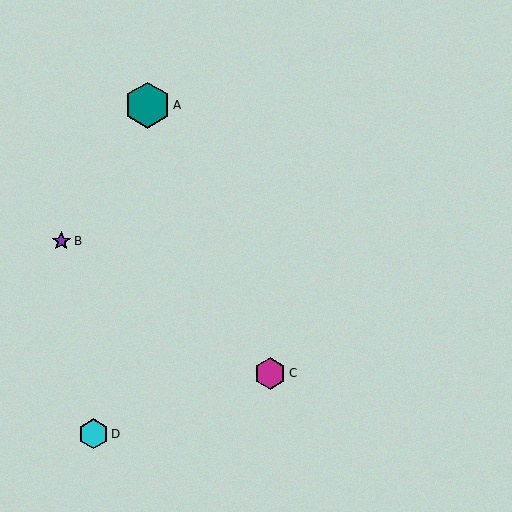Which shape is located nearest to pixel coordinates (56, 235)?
The purple star (labeled B) at (61, 241) is nearest to that location.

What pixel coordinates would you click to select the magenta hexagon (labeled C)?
Click at (270, 373) to select the magenta hexagon C.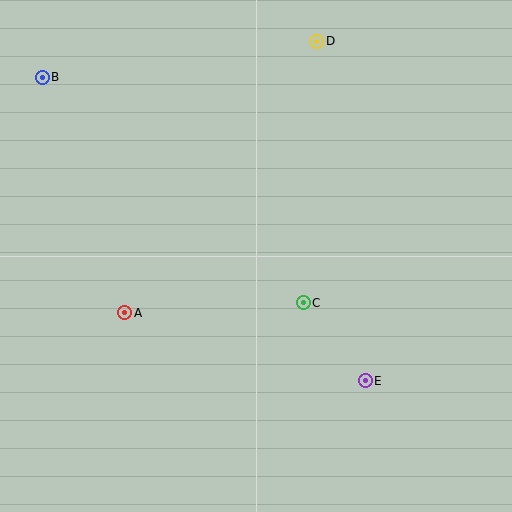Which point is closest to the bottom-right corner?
Point E is closest to the bottom-right corner.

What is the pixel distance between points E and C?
The distance between E and C is 100 pixels.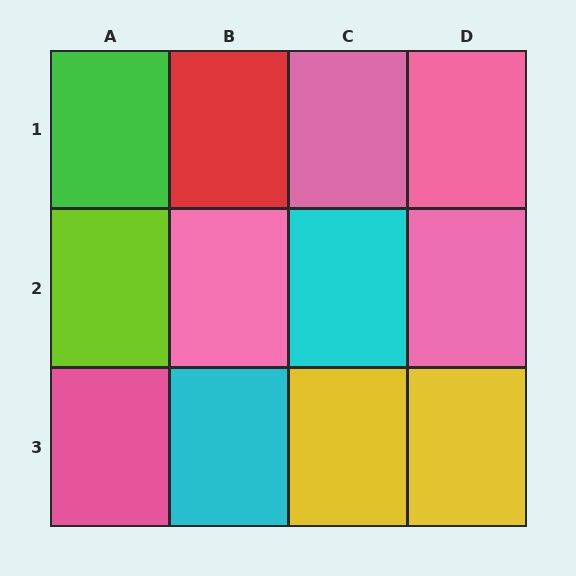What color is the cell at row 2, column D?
Pink.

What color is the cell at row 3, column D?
Yellow.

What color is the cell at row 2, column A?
Lime.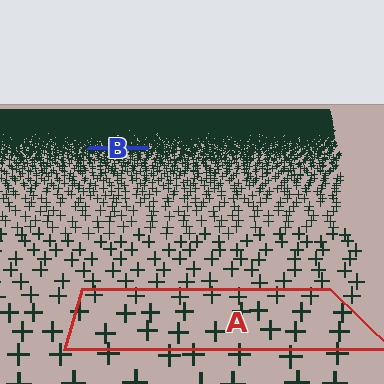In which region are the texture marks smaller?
The texture marks are smaller in region B, because it is farther away.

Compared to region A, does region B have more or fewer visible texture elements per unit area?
Region B has more texture elements per unit area — they are packed more densely because it is farther away.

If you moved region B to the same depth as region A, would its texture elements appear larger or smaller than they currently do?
They would appear larger. At a closer depth, the same texture elements are projected at a bigger on-screen size.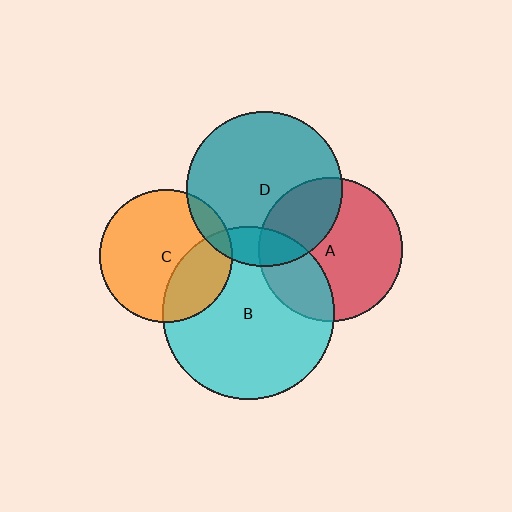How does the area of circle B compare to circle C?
Approximately 1.7 times.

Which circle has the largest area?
Circle B (cyan).